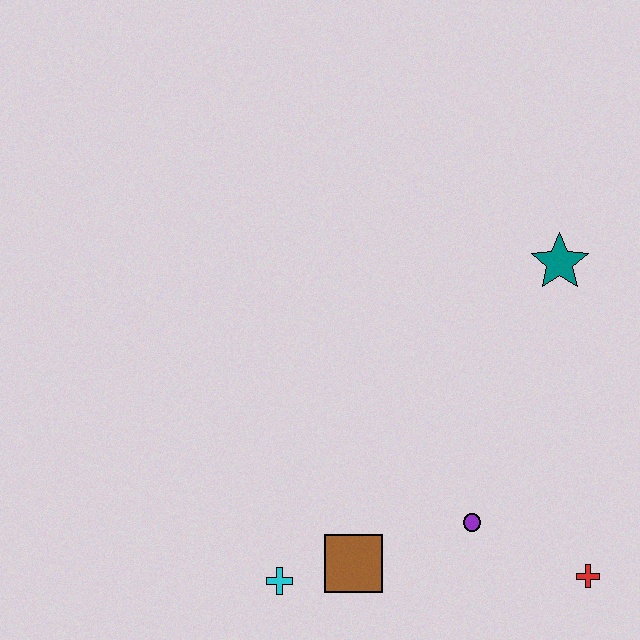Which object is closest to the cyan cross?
The brown square is closest to the cyan cross.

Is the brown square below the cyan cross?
No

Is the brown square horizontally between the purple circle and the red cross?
No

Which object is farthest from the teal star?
The cyan cross is farthest from the teal star.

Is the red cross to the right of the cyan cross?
Yes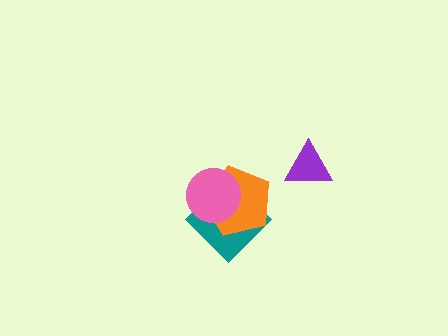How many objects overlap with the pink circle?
2 objects overlap with the pink circle.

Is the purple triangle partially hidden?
No, no other shape covers it.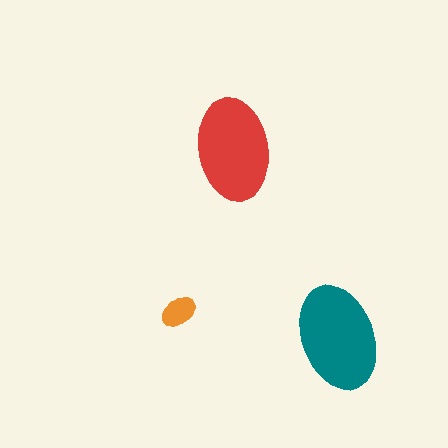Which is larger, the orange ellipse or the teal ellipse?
The teal one.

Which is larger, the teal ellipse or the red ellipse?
The teal one.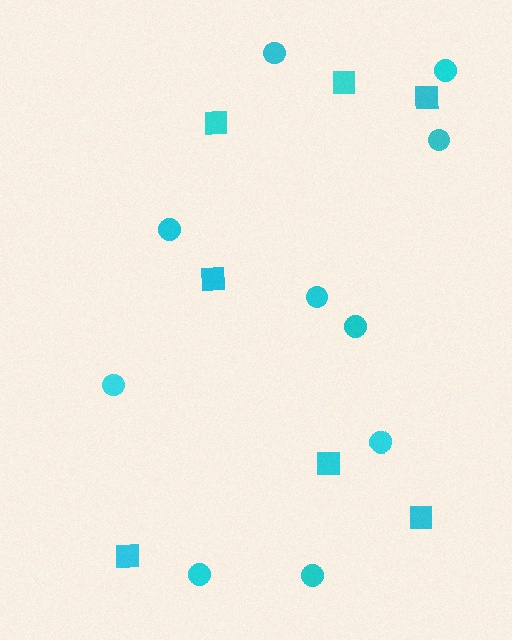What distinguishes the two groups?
There are 2 groups: one group of squares (7) and one group of circles (10).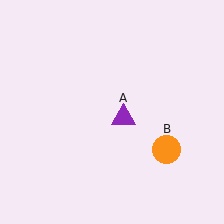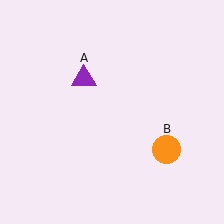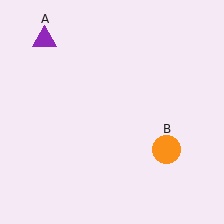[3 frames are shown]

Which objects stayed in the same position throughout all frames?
Orange circle (object B) remained stationary.